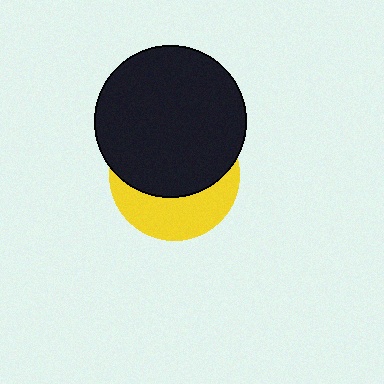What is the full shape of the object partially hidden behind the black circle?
The partially hidden object is a yellow circle.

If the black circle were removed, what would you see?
You would see the complete yellow circle.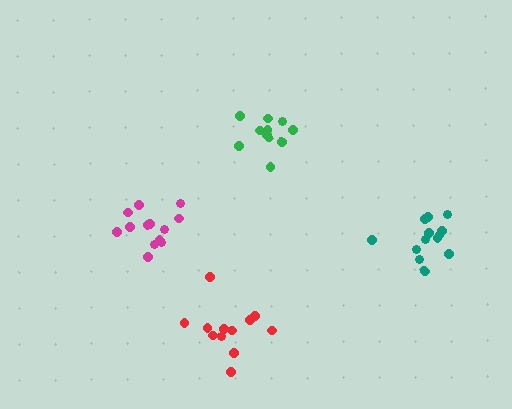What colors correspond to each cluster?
The clusters are colored: red, magenta, green, teal.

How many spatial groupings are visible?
There are 4 spatial groupings.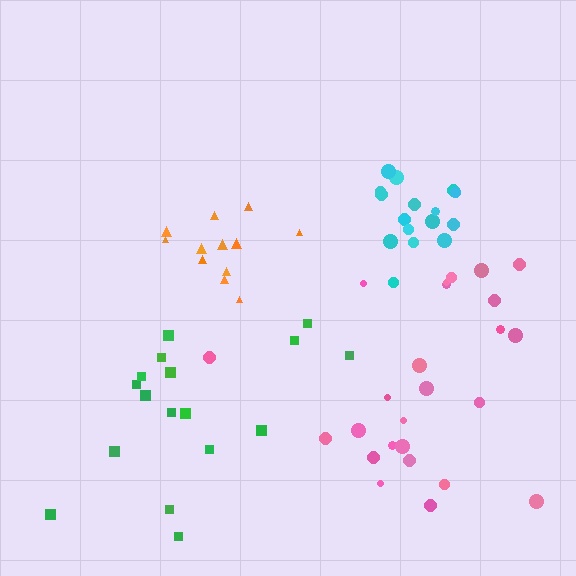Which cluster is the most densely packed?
Cyan.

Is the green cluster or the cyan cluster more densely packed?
Cyan.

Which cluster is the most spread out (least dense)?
Green.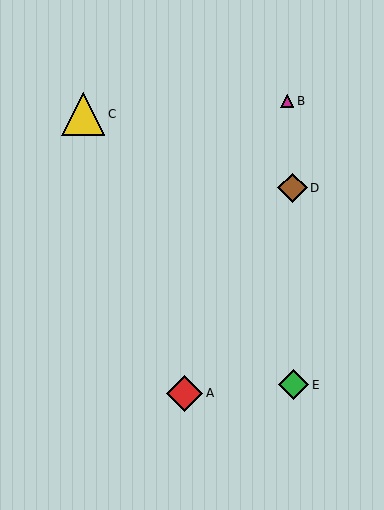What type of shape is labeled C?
Shape C is a yellow triangle.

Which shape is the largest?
The yellow triangle (labeled C) is the largest.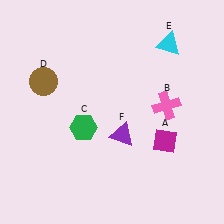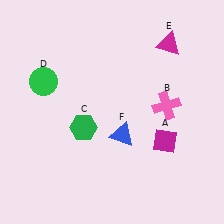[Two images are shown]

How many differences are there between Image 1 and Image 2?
There are 3 differences between the two images.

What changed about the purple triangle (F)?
In Image 1, F is purple. In Image 2, it changed to blue.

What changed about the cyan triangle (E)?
In Image 1, E is cyan. In Image 2, it changed to magenta.